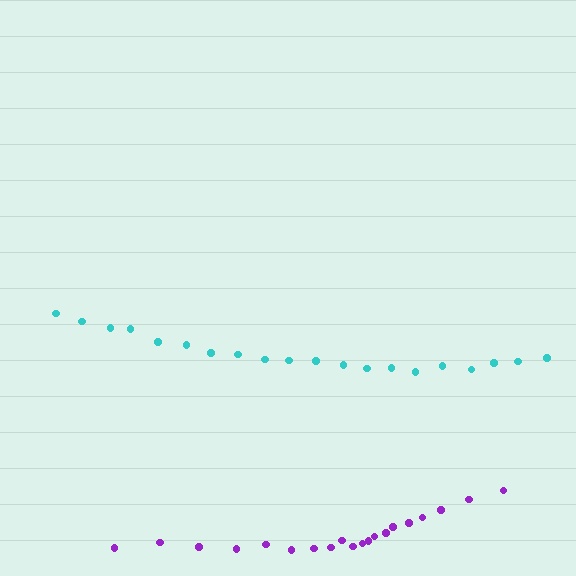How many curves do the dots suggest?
There are 2 distinct paths.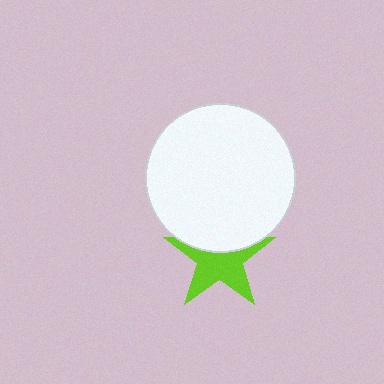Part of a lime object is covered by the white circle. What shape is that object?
It is a star.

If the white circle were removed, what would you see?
You would see the complete lime star.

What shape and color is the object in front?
The object in front is a white circle.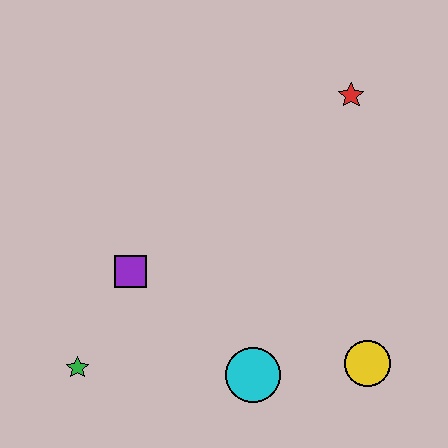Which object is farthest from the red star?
The green star is farthest from the red star.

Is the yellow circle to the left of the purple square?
No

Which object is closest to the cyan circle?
The yellow circle is closest to the cyan circle.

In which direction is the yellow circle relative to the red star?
The yellow circle is below the red star.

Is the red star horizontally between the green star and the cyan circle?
No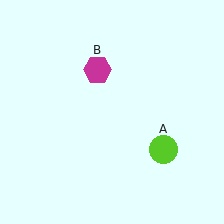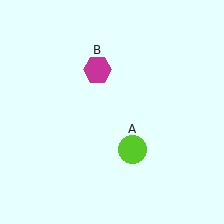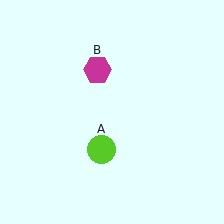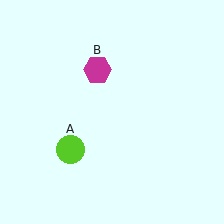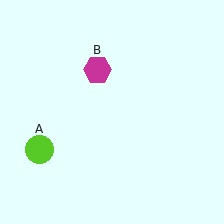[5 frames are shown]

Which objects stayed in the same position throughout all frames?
Magenta hexagon (object B) remained stationary.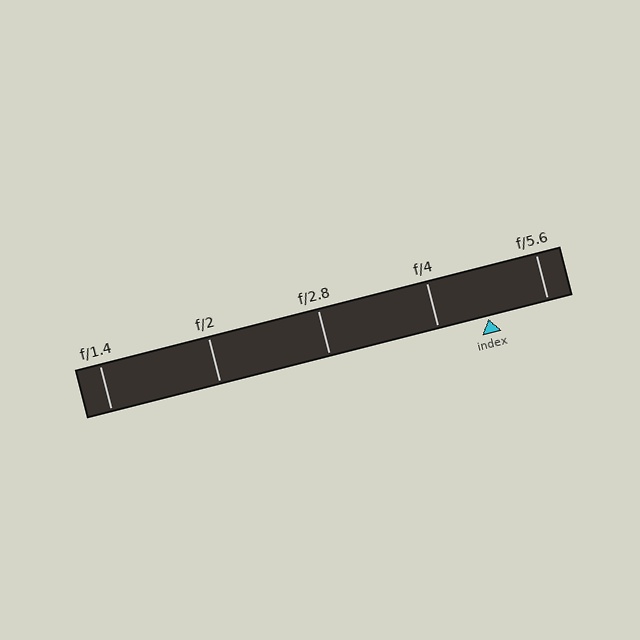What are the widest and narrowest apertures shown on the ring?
The widest aperture shown is f/1.4 and the narrowest is f/5.6.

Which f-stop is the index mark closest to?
The index mark is closest to f/4.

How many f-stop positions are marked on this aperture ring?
There are 5 f-stop positions marked.